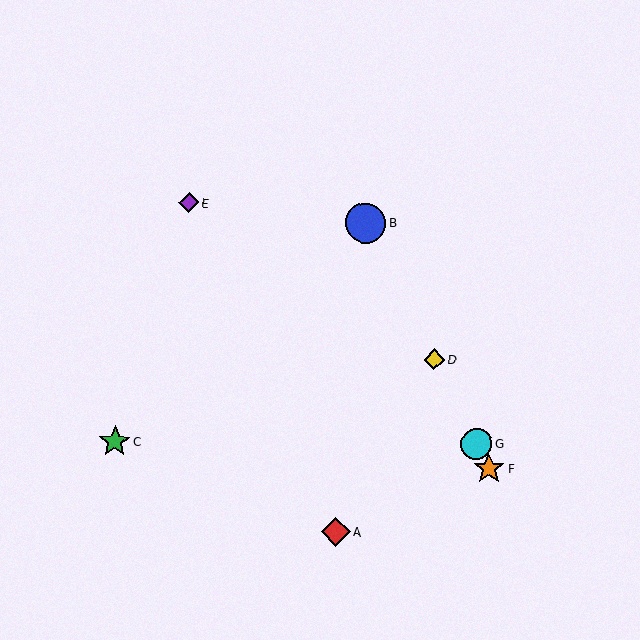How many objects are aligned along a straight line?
4 objects (B, D, F, G) are aligned along a straight line.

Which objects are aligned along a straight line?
Objects B, D, F, G are aligned along a straight line.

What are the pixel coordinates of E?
Object E is at (189, 203).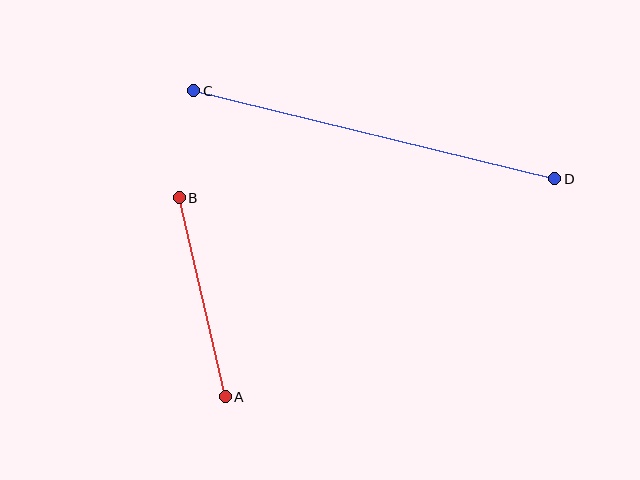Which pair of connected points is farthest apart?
Points C and D are farthest apart.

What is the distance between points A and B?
The distance is approximately 204 pixels.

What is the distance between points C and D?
The distance is approximately 372 pixels.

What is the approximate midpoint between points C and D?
The midpoint is at approximately (374, 135) pixels.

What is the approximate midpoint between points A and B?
The midpoint is at approximately (202, 297) pixels.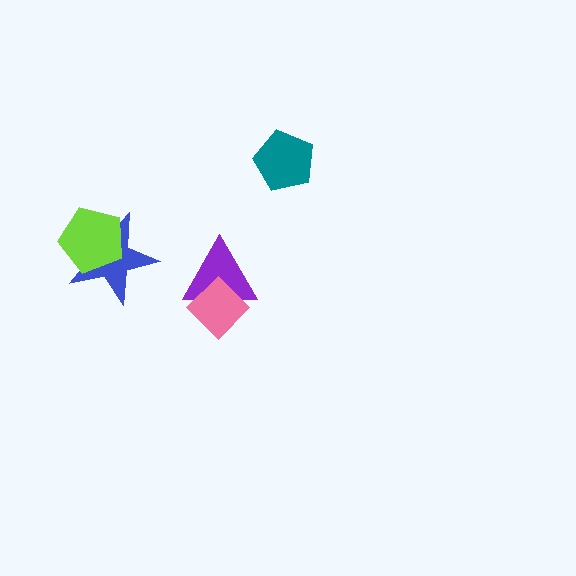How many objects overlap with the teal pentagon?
0 objects overlap with the teal pentagon.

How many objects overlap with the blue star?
1 object overlaps with the blue star.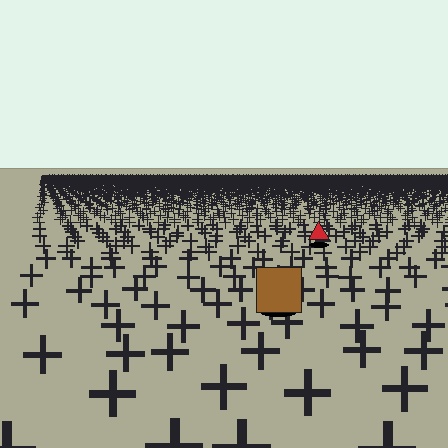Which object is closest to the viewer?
The brown square is closest. The texture marks near it are larger and more spread out.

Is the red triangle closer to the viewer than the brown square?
No. The brown square is closer — you can tell from the texture gradient: the ground texture is coarser near it.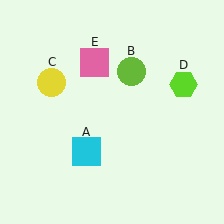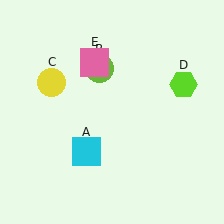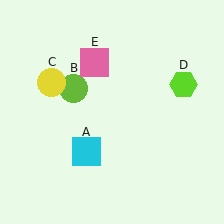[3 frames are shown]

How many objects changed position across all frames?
1 object changed position: lime circle (object B).